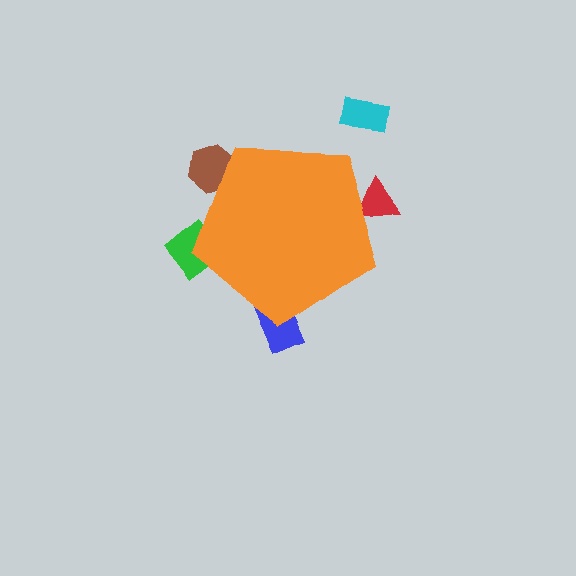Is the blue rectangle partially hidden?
Yes, the blue rectangle is partially hidden behind the orange pentagon.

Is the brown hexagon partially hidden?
Yes, the brown hexagon is partially hidden behind the orange pentagon.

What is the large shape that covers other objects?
An orange pentagon.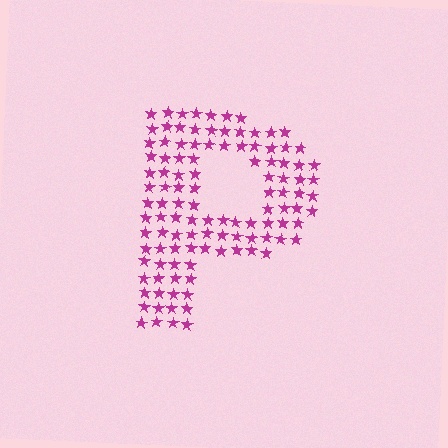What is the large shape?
The large shape is the letter P.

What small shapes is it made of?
It is made of small stars.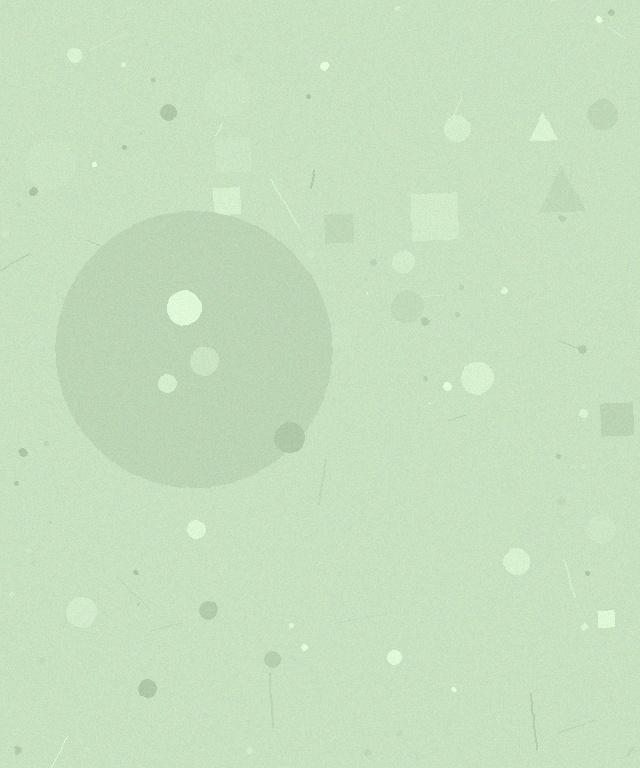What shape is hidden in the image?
A circle is hidden in the image.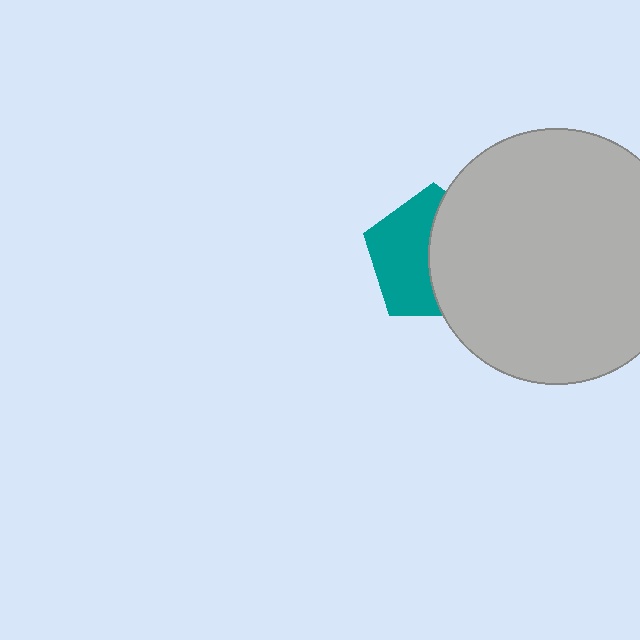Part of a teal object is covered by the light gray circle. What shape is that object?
It is a pentagon.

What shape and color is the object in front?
The object in front is a light gray circle.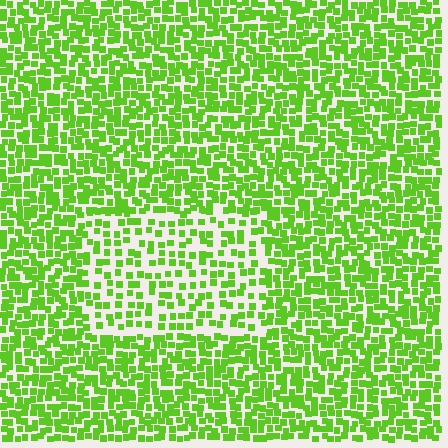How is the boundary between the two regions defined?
The boundary is defined by a change in element density (approximately 1.8x ratio). All elements are the same color, size, and shape.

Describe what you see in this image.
The image contains small lime elements arranged at two different densities. A rectangle-shaped region is visible where the elements are less densely packed than the surrounding area.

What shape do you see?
I see a rectangle.